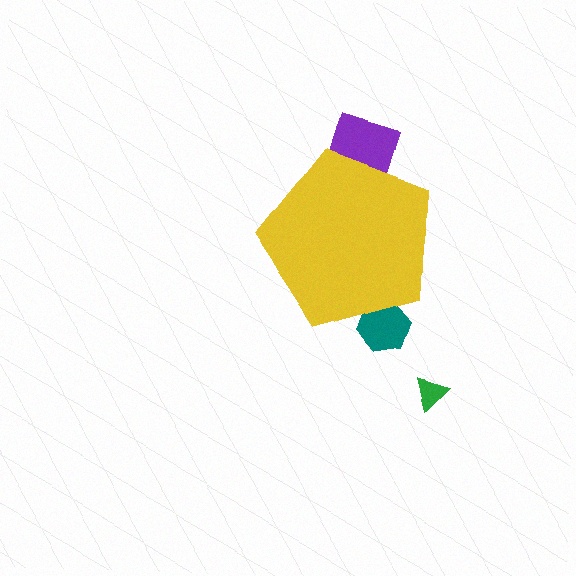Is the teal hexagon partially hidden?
Yes, the teal hexagon is partially hidden behind the yellow pentagon.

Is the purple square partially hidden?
Yes, the purple square is partially hidden behind the yellow pentagon.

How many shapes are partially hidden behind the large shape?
2 shapes are partially hidden.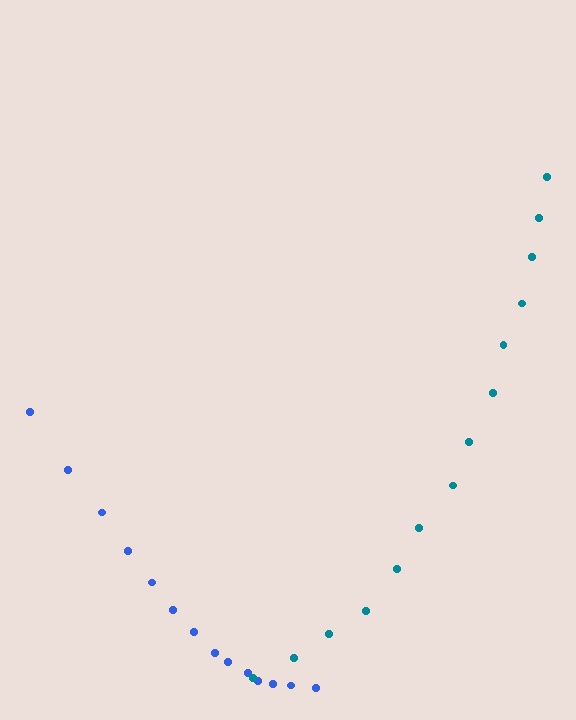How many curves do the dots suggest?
There are 2 distinct paths.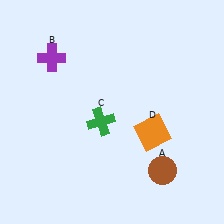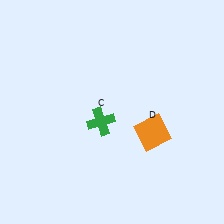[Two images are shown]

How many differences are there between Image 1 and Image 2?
There are 2 differences between the two images.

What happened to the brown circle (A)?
The brown circle (A) was removed in Image 2. It was in the bottom-right area of Image 1.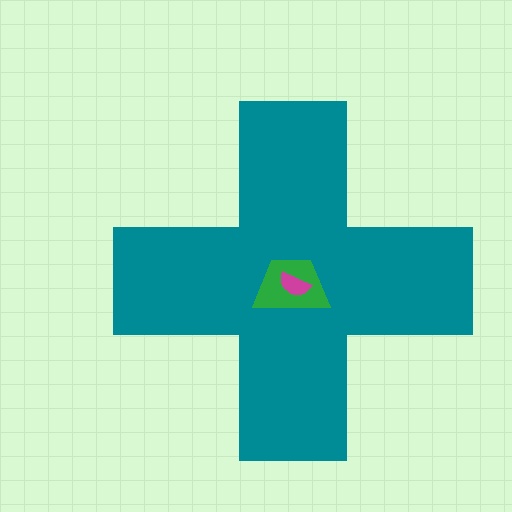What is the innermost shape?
The magenta semicircle.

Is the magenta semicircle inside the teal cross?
Yes.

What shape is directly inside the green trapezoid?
The magenta semicircle.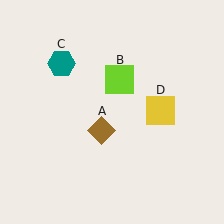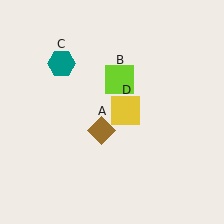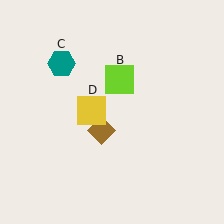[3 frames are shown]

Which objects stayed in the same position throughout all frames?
Brown diamond (object A) and lime square (object B) and teal hexagon (object C) remained stationary.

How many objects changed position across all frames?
1 object changed position: yellow square (object D).